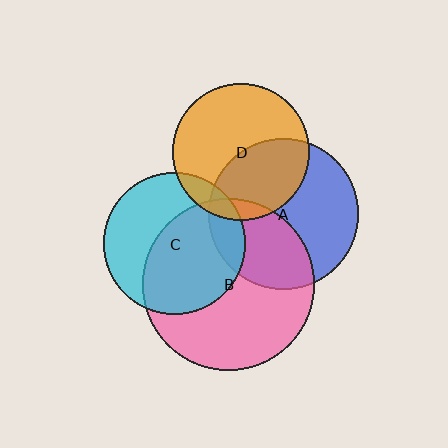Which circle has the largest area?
Circle B (pink).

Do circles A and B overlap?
Yes.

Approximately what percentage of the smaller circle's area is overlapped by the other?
Approximately 40%.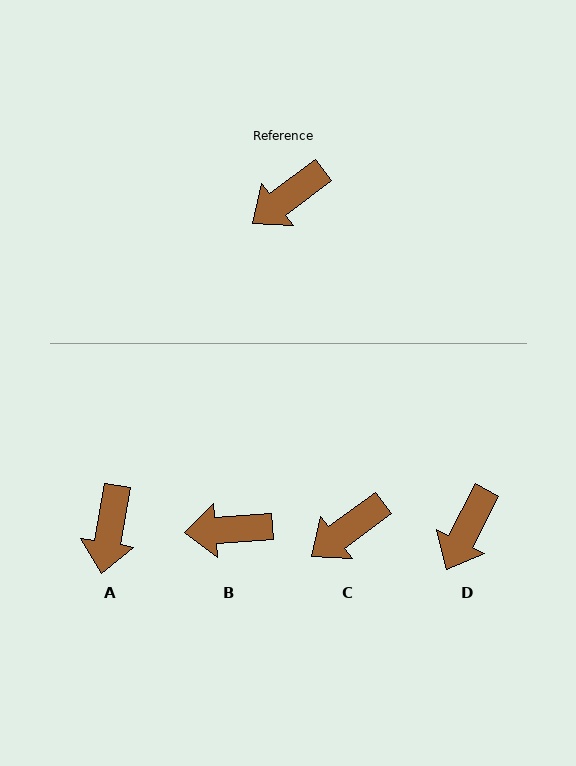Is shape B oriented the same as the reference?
No, it is off by about 33 degrees.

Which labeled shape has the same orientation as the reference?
C.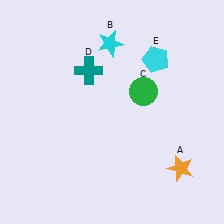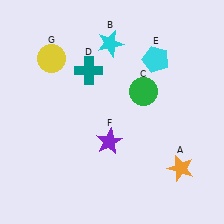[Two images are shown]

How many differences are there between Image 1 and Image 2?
There are 2 differences between the two images.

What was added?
A purple star (F), a yellow circle (G) were added in Image 2.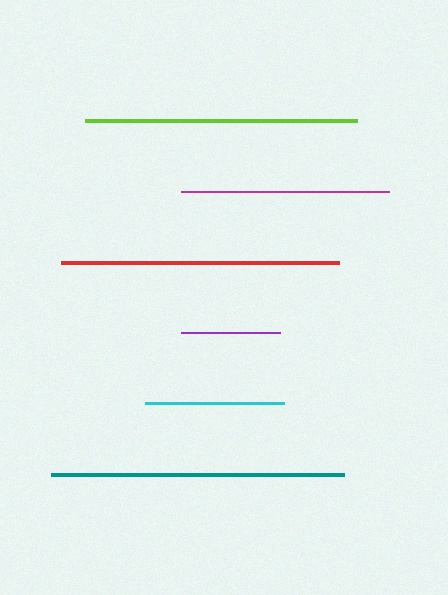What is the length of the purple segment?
The purple segment is approximately 99 pixels long.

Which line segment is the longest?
The teal line is the longest at approximately 293 pixels.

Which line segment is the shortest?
The purple line is the shortest at approximately 99 pixels.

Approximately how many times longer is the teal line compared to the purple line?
The teal line is approximately 3.0 times the length of the purple line.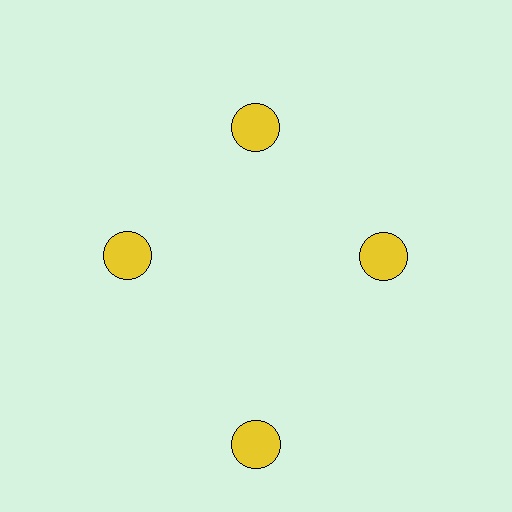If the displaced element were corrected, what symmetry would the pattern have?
It would have 4-fold rotational symmetry — the pattern would map onto itself every 90 degrees.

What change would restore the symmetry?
The symmetry would be restored by moving it inward, back onto the ring so that all 4 circles sit at equal angles and equal distance from the center.